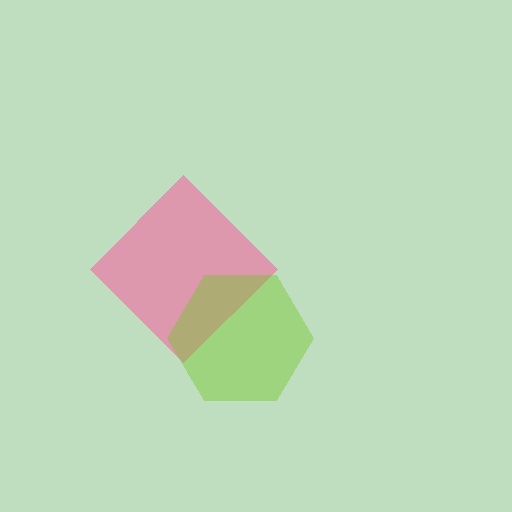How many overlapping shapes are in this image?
There are 2 overlapping shapes in the image.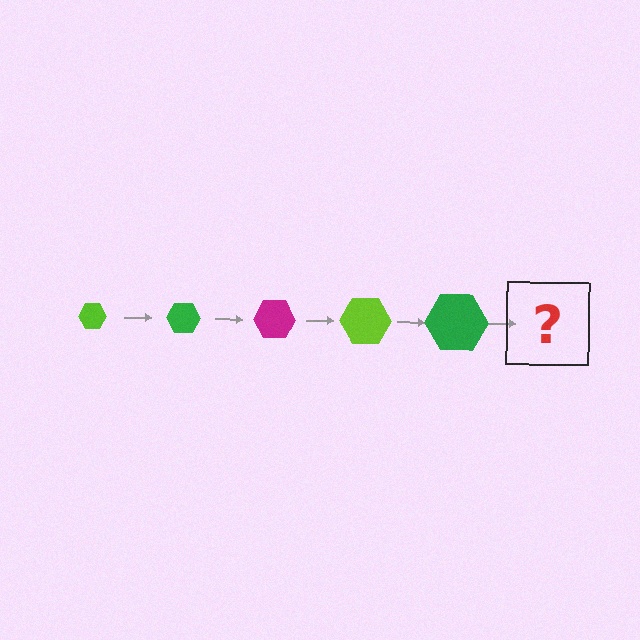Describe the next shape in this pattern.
It should be a magenta hexagon, larger than the previous one.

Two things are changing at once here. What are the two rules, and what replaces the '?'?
The two rules are that the hexagon grows larger each step and the color cycles through lime, green, and magenta. The '?' should be a magenta hexagon, larger than the previous one.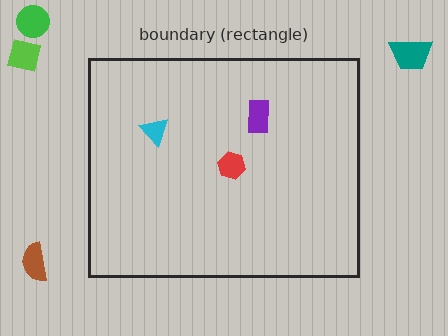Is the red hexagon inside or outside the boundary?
Inside.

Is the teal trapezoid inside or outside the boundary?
Outside.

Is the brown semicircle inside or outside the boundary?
Outside.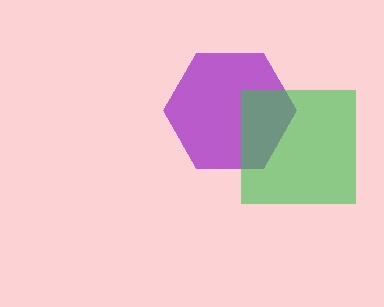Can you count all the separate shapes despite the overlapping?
Yes, there are 2 separate shapes.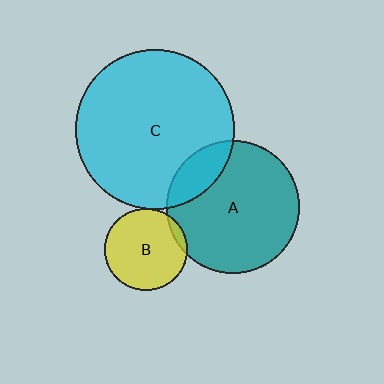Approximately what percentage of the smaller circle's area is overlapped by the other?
Approximately 15%.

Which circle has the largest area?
Circle C (cyan).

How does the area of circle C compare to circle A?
Approximately 1.4 times.